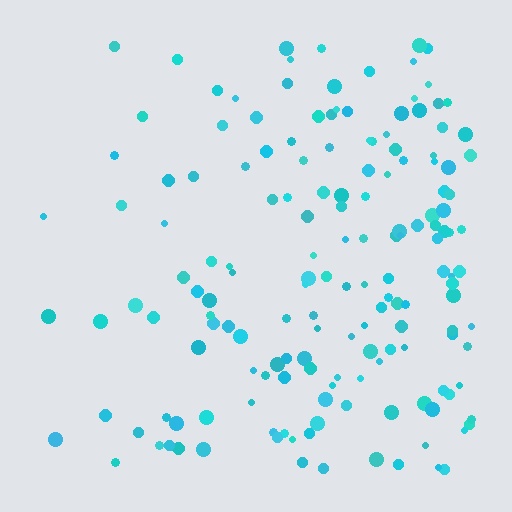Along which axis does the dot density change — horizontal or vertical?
Horizontal.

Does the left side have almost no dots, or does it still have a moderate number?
Still a moderate number, just noticeably fewer than the right.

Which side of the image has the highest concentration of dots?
The right.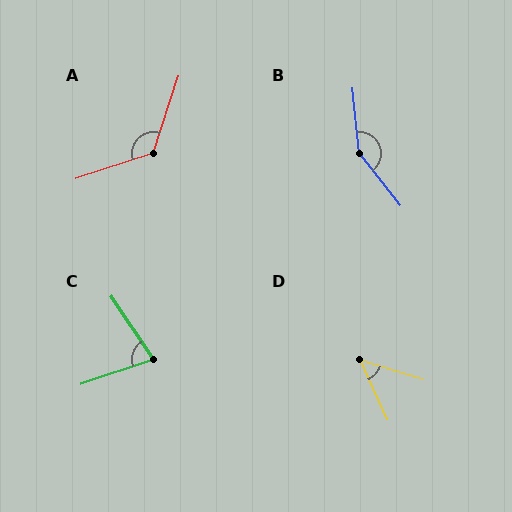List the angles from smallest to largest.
D (48°), C (75°), A (126°), B (148°).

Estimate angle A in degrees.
Approximately 126 degrees.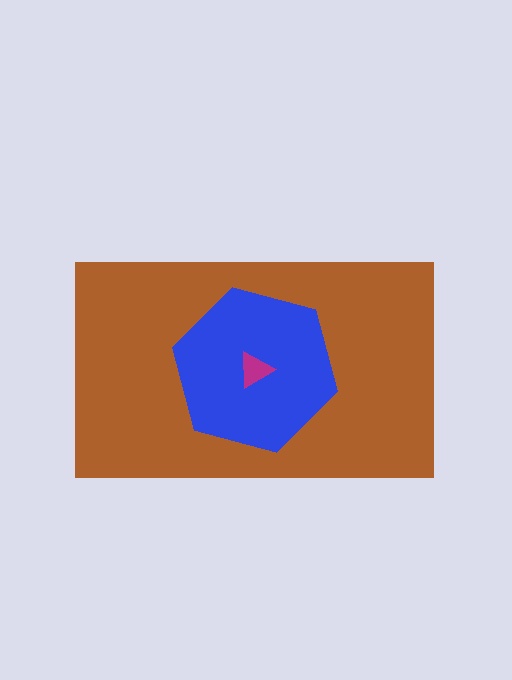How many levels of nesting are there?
3.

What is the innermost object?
The magenta triangle.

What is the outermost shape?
The brown rectangle.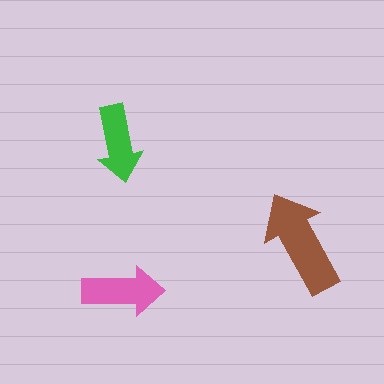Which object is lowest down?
The pink arrow is bottommost.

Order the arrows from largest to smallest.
the brown one, the pink one, the green one.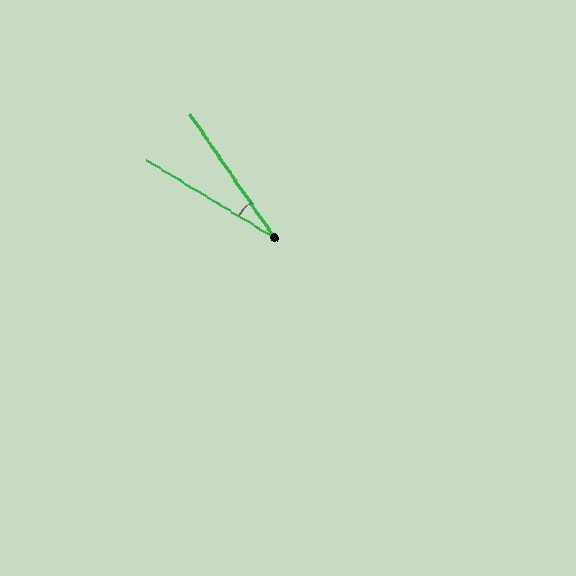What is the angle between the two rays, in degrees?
Approximately 25 degrees.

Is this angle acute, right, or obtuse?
It is acute.